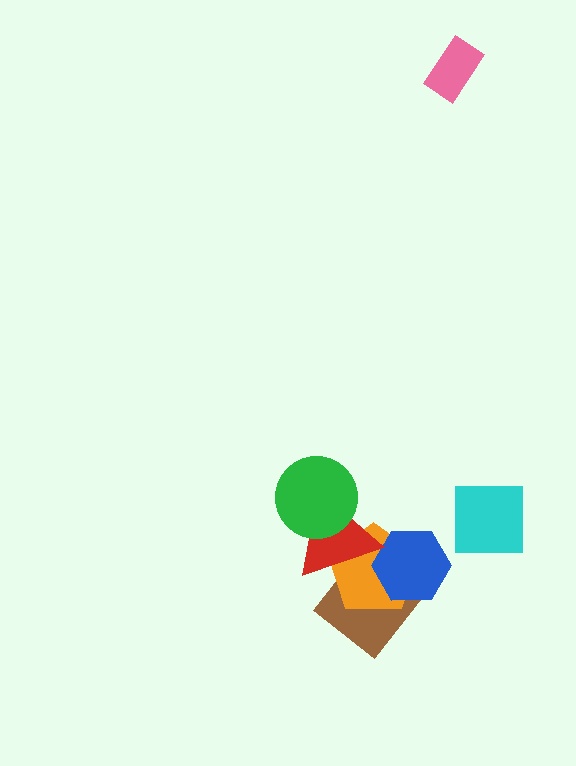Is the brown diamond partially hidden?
Yes, it is partially covered by another shape.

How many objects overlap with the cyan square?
0 objects overlap with the cyan square.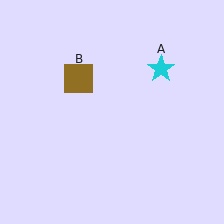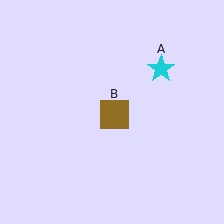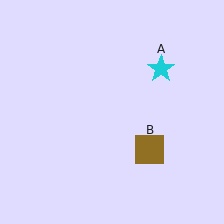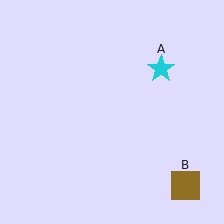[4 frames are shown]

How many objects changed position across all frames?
1 object changed position: brown square (object B).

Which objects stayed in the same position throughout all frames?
Cyan star (object A) remained stationary.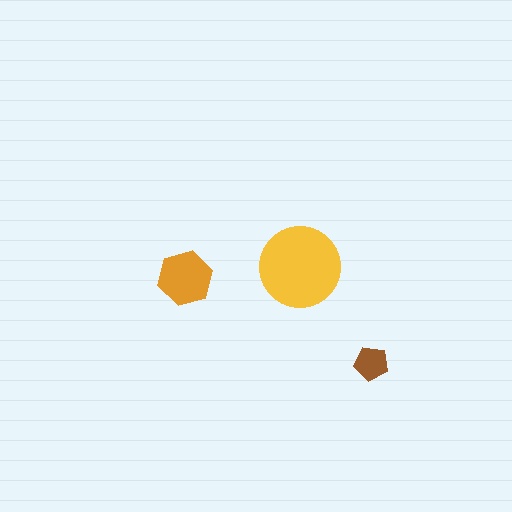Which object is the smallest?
The brown pentagon.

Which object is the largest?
The yellow circle.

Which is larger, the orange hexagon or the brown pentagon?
The orange hexagon.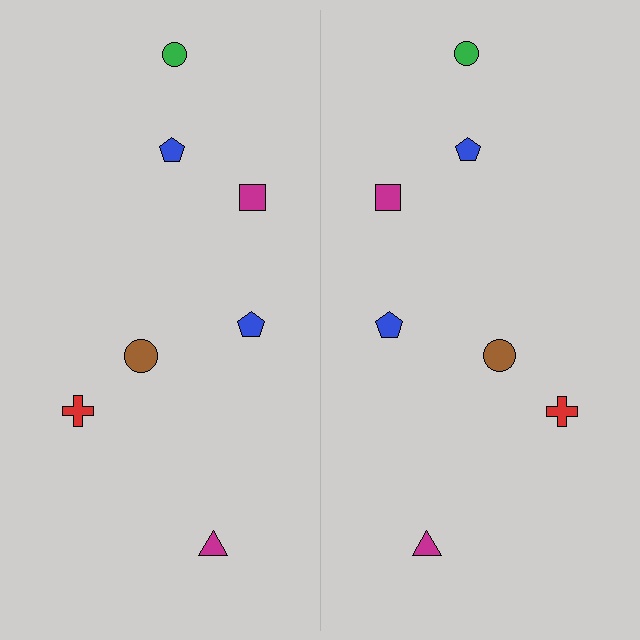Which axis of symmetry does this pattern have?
The pattern has a vertical axis of symmetry running through the center of the image.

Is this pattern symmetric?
Yes, this pattern has bilateral (reflection) symmetry.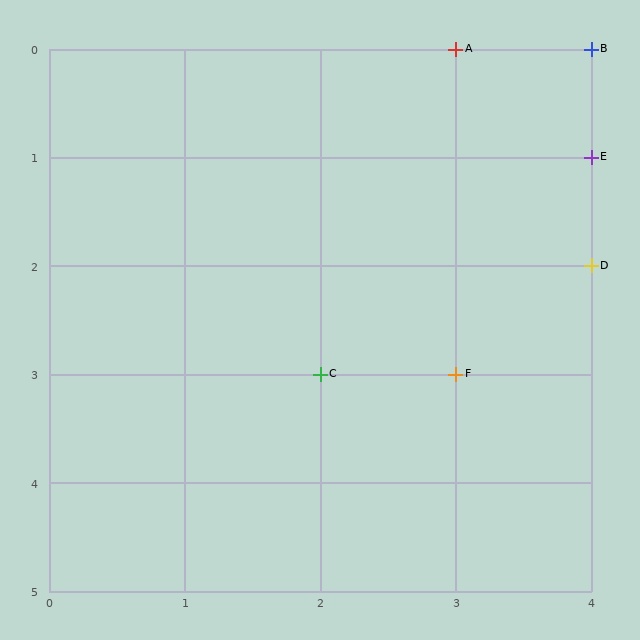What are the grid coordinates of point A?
Point A is at grid coordinates (3, 0).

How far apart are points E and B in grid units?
Points E and B are 1 row apart.